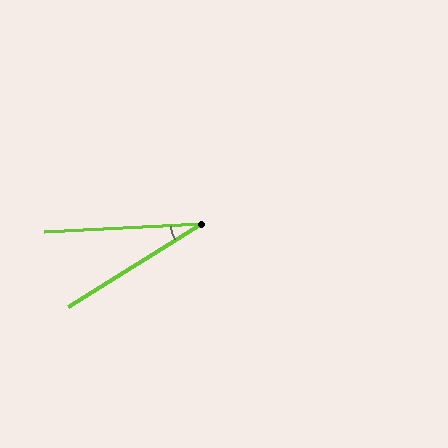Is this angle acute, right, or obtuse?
It is acute.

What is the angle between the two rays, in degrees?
Approximately 29 degrees.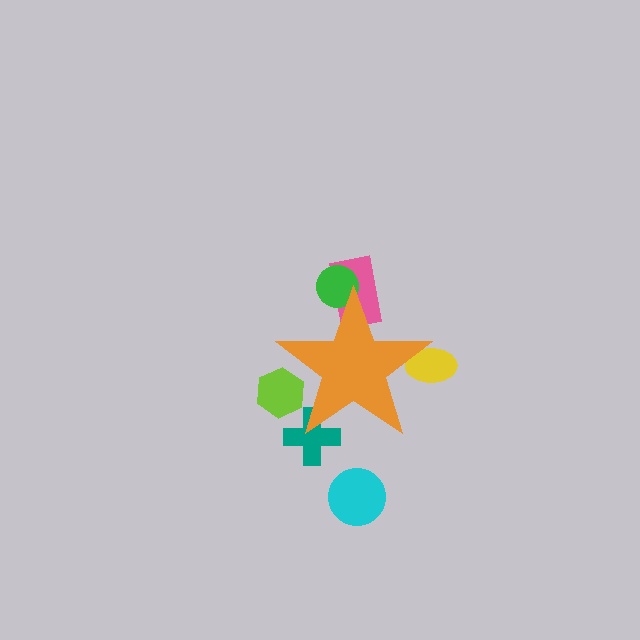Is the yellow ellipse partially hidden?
Yes, the yellow ellipse is partially hidden behind the orange star.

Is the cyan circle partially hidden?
No, the cyan circle is fully visible.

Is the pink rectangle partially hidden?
Yes, the pink rectangle is partially hidden behind the orange star.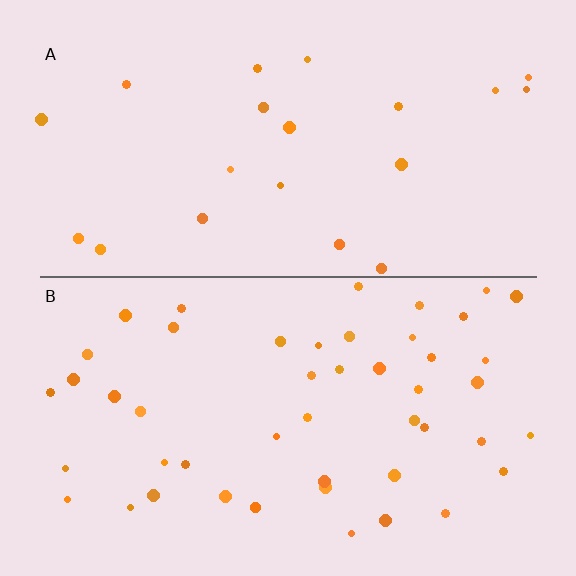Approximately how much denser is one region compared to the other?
Approximately 2.3× — region B over region A.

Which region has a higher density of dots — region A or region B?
B (the bottom).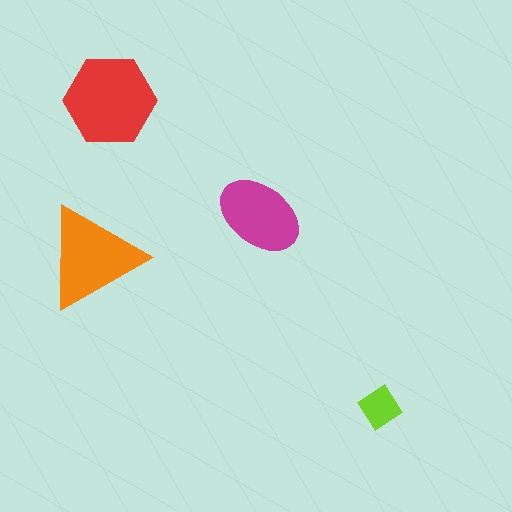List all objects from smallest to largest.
The lime diamond, the magenta ellipse, the orange triangle, the red hexagon.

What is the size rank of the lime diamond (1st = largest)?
4th.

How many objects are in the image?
There are 4 objects in the image.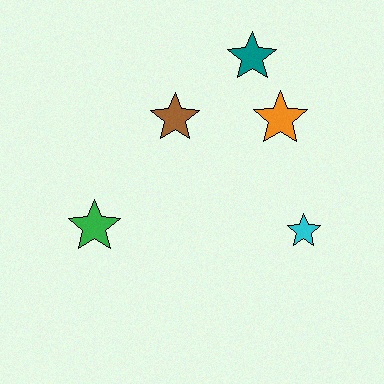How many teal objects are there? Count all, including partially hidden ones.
There is 1 teal object.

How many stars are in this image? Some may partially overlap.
There are 5 stars.